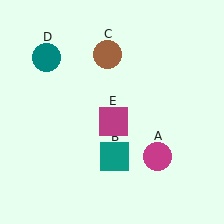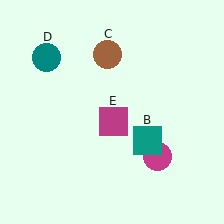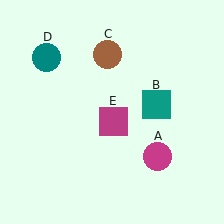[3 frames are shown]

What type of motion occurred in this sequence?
The teal square (object B) rotated counterclockwise around the center of the scene.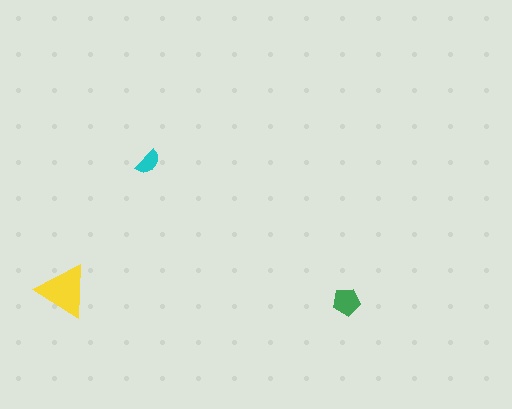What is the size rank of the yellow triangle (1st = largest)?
1st.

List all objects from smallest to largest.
The cyan semicircle, the green pentagon, the yellow triangle.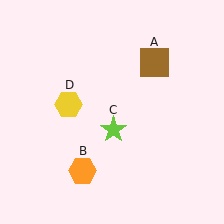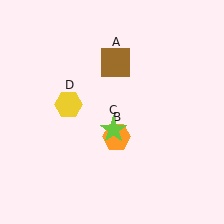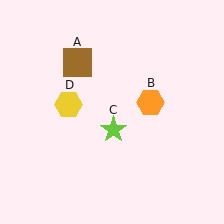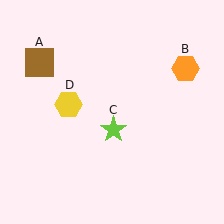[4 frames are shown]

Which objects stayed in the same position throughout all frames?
Lime star (object C) and yellow hexagon (object D) remained stationary.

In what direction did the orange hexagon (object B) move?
The orange hexagon (object B) moved up and to the right.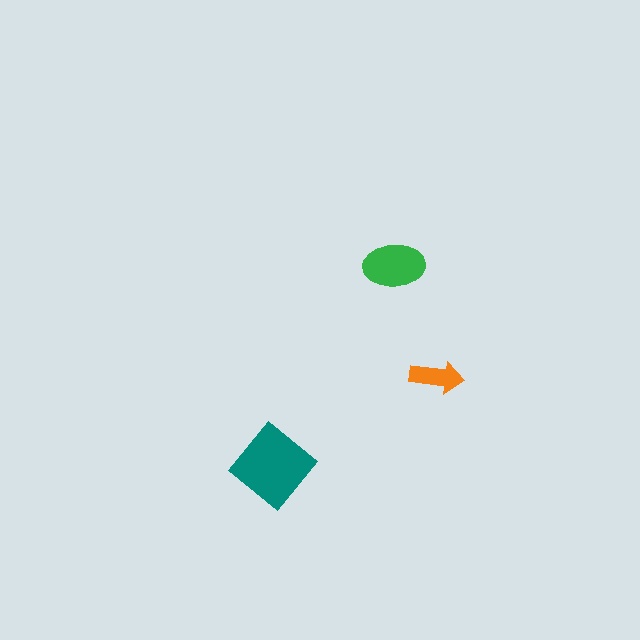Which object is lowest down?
The teal diamond is bottommost.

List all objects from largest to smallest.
The teal diamond, the green ellipse, the orange arrow.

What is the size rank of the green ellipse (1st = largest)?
2nd.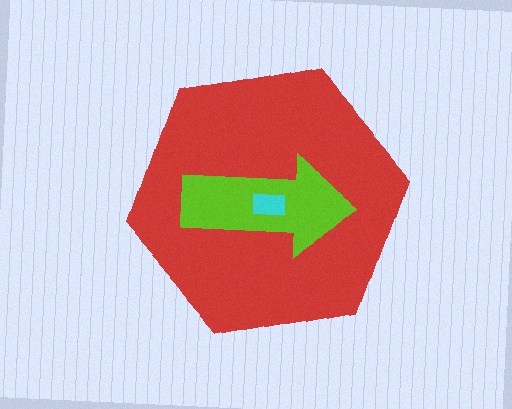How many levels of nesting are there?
3.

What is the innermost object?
The cyan rectangle.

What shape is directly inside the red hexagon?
The lime arrow.